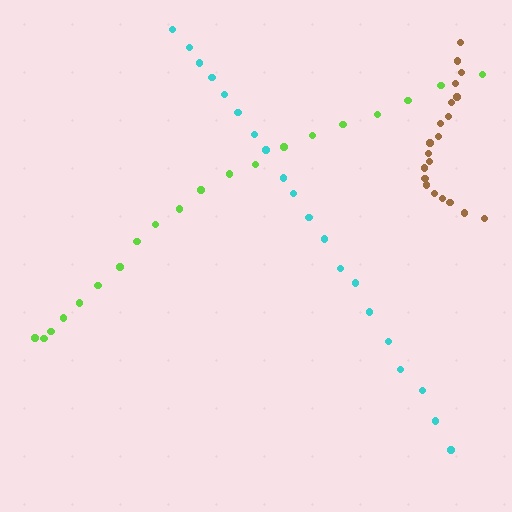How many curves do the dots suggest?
There are 3 distinct paths.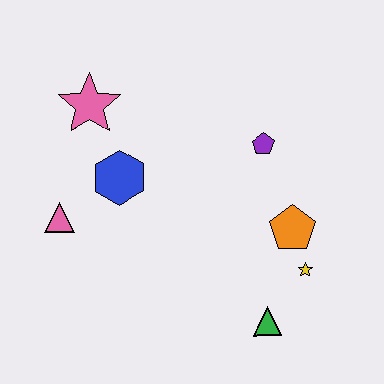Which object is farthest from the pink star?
The green triangle is farthest from the pink star.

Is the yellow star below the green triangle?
No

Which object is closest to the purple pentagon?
The orange pentagon is closest to the purple pentagon.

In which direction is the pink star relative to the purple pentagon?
The pink star is to the left of the purple pentagon.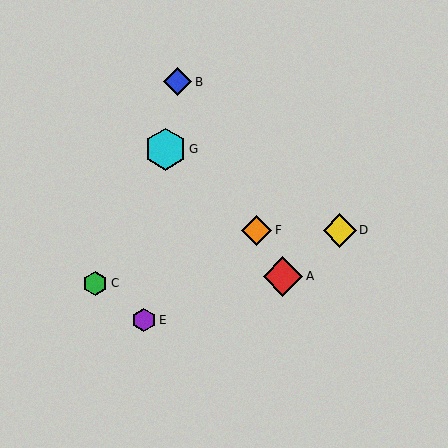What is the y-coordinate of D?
Object D is at y≈230.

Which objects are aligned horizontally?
Objects D, F are aligned horizontally.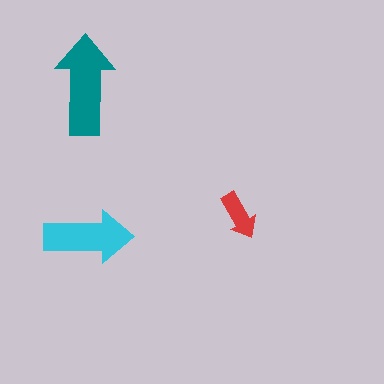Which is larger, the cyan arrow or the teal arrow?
The teal one.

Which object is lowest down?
The cyan arrow is bottommost.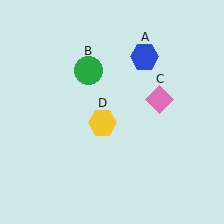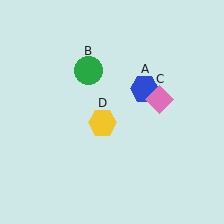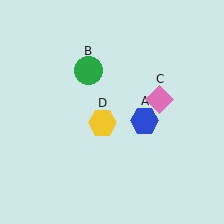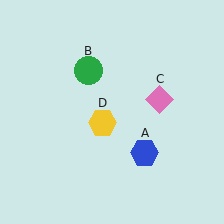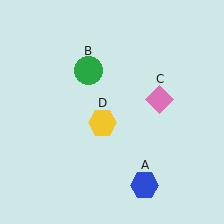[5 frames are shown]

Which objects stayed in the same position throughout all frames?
Green circle (object B) and pink diamond (object C) and yellow hexagon (object D) remained stationary.